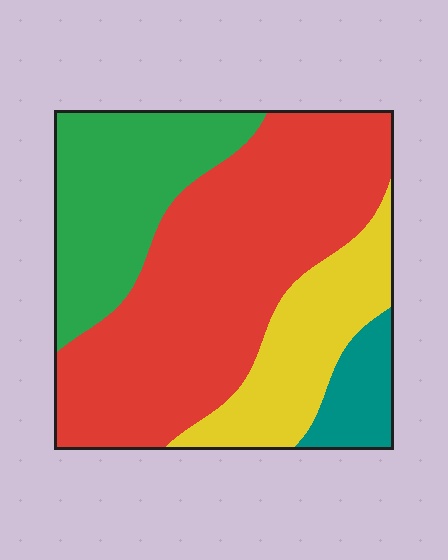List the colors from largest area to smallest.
From largest to smallest: red, green, yellow, teal.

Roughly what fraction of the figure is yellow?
Yellow covers around 20% of the figure.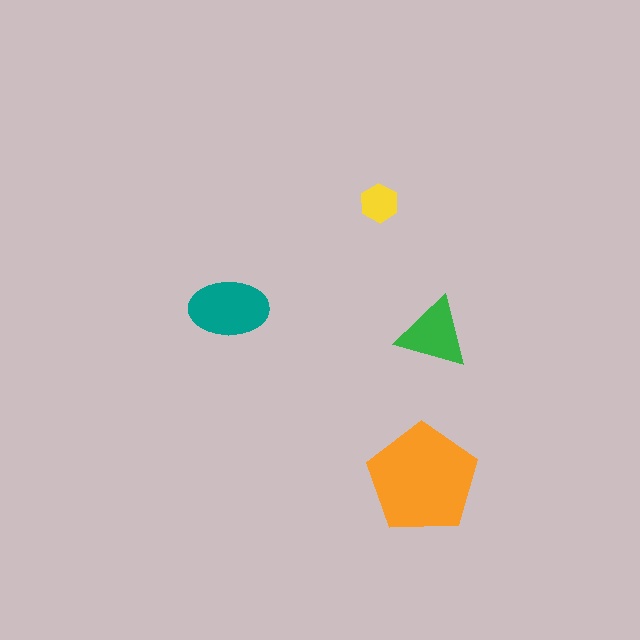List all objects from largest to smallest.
The orange pentagon, the teal ellipse, the green triangle, the yellow hexagon.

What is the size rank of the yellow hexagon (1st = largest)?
4th.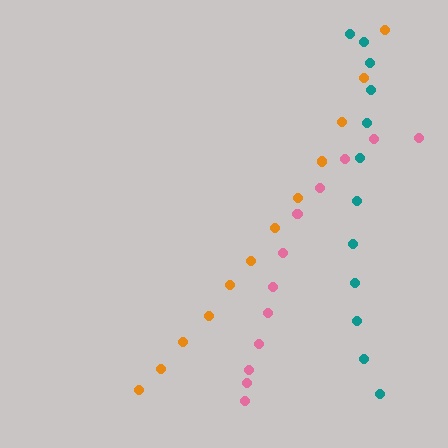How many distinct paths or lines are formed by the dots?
There are 3 distinct paths.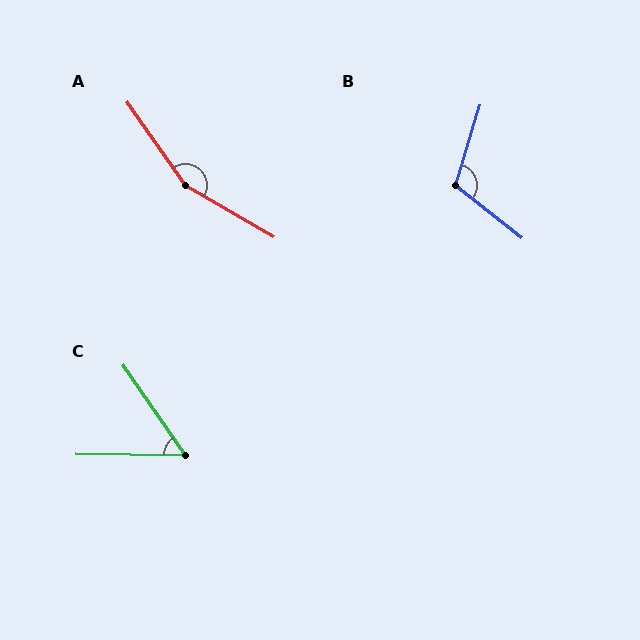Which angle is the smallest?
C, at approximately 55 degrees.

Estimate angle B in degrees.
Approximately 111 degrees.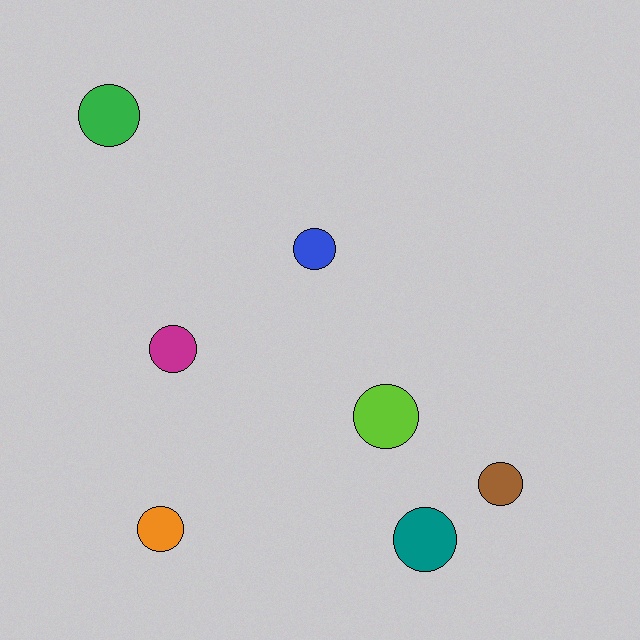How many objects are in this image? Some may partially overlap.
There are 7 objects.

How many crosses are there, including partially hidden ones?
There are no crosses.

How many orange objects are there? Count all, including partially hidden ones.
There is 1 orange object.